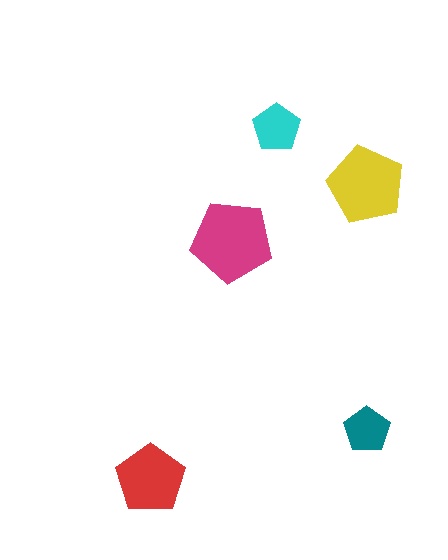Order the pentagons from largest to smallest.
the magenta one, the yellow one, the red one, the cyan one, the teal one.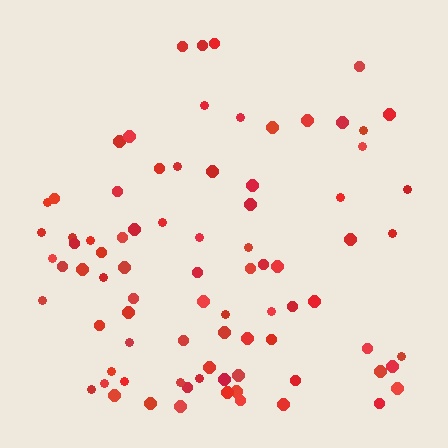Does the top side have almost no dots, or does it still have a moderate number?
Still a moderate number, just noticeably fewer than the bottom.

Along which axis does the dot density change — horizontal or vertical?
Vertical.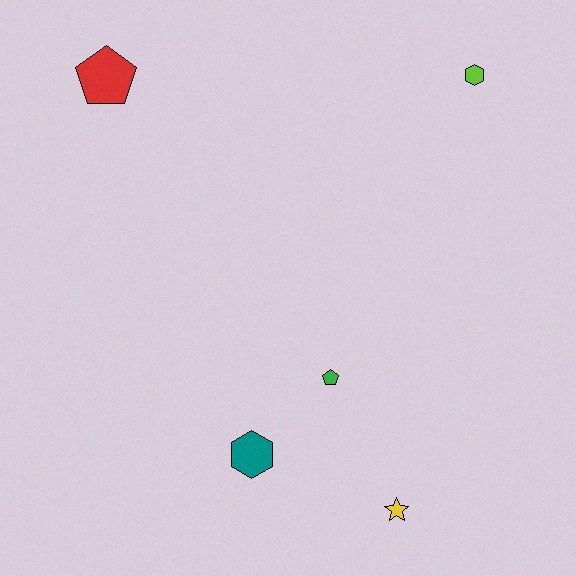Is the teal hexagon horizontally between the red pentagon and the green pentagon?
Yes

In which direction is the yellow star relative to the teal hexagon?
The yellow star is to the right of the teal hexagon.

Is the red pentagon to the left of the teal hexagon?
Yes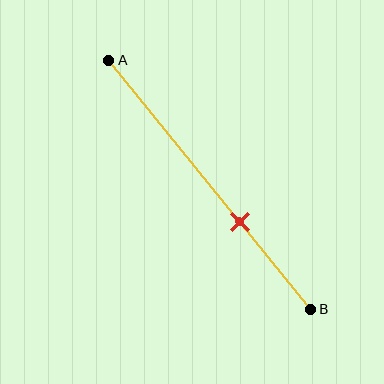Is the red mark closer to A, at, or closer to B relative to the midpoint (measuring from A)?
The red mark is closer to point B than the midpoint of segment AB.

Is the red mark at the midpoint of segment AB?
No, the mark is at about 65% from A, not at the 50% midpoint.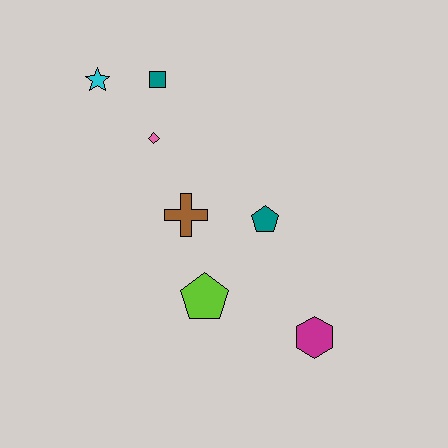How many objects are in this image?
There are 7 objects.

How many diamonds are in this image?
There is 1 diamond.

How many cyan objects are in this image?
There is 1 cyan object.